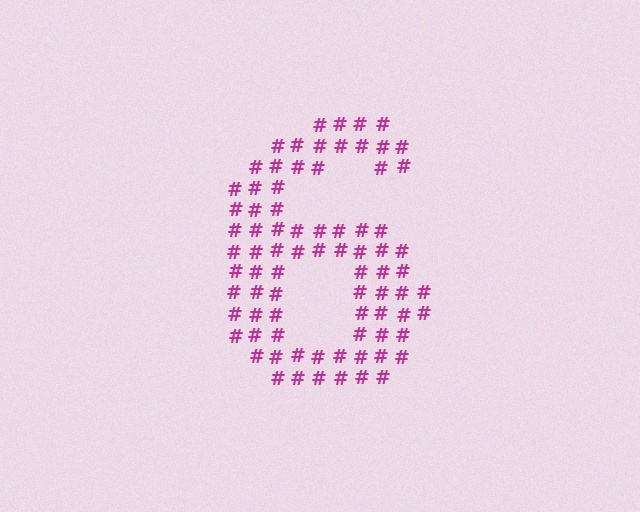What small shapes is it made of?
It is made of small hash symbols.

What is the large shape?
The large shape is the digit 6.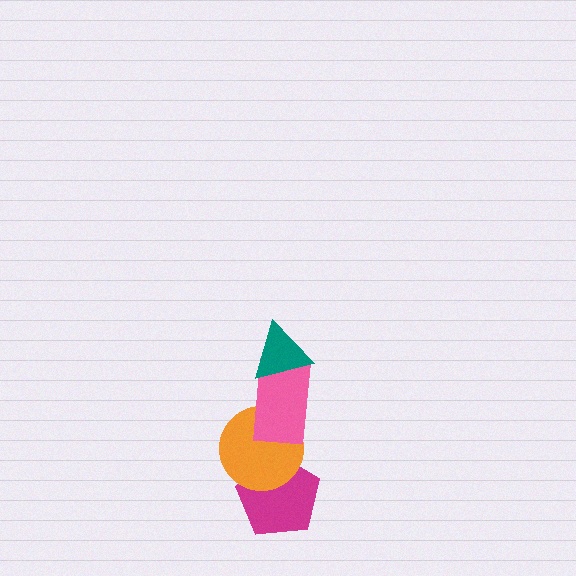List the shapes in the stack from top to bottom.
From top to bottom: the teal triangle, the pink rectangle, the orange circle, the magenta pentagon.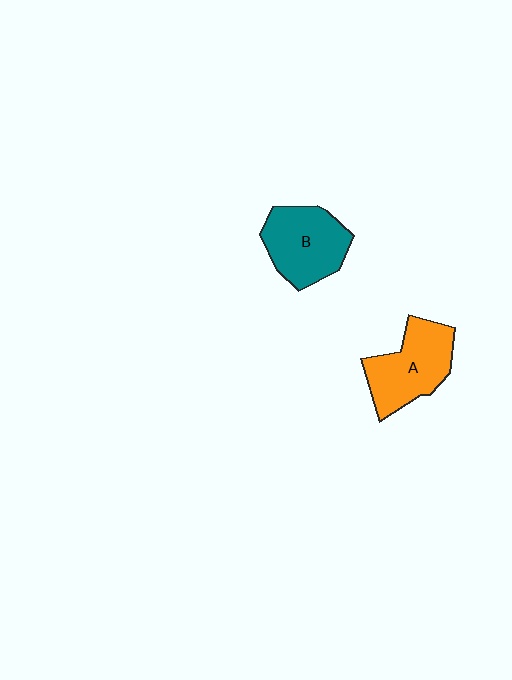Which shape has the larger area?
Shape A (orange).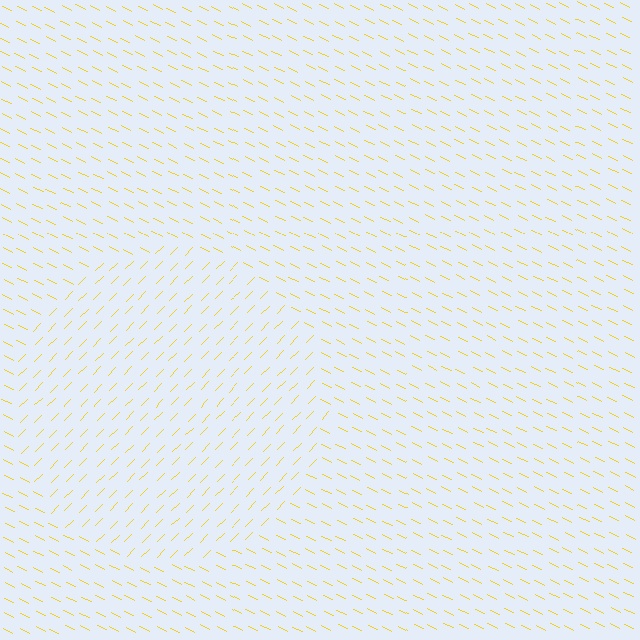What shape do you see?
I see a circle.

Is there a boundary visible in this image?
Yes, there is a texture boundary formed by a change in line orientation.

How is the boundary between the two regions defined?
The boundary is defined purely by a change in line orientation (approximately 71 degrees difference). All lines are the same color and thickness.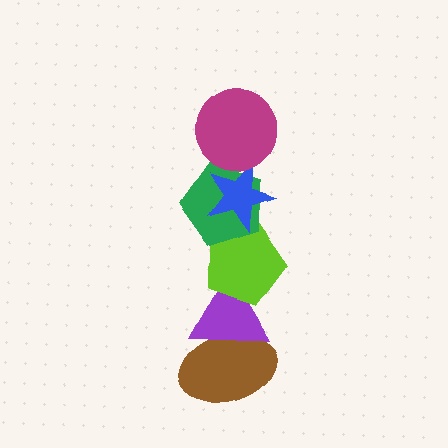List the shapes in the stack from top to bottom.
From top to bottom: the magenta circle, the blue star, the green pentagon, the lime pentagon, the purple triangle, the brown ellipse.